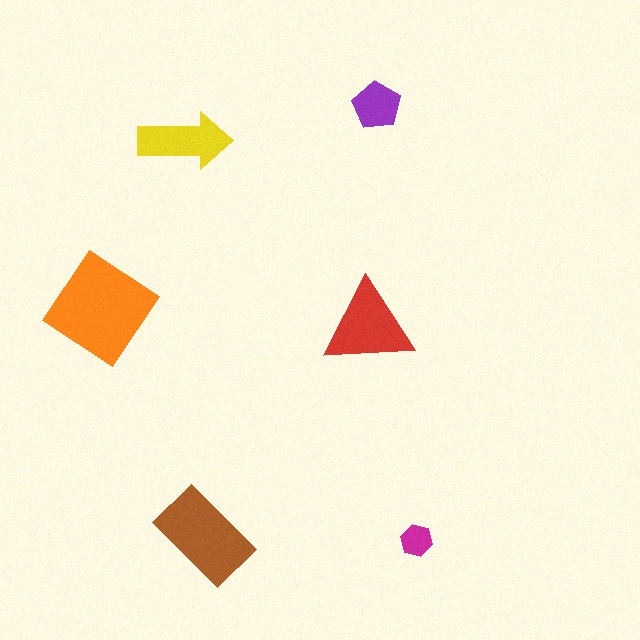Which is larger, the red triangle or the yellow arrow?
The red triangle.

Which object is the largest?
The orange diamond.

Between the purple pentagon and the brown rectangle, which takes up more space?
The brown rectangle.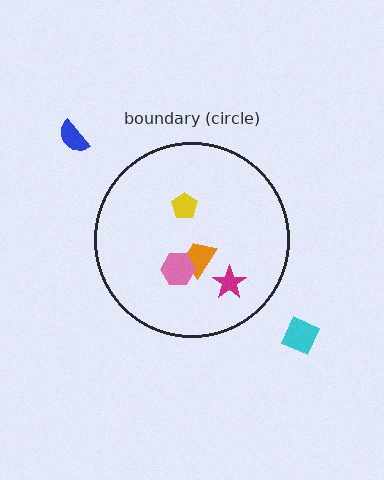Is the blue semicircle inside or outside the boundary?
Outside.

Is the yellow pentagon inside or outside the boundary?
Inside.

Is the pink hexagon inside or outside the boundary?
Inside.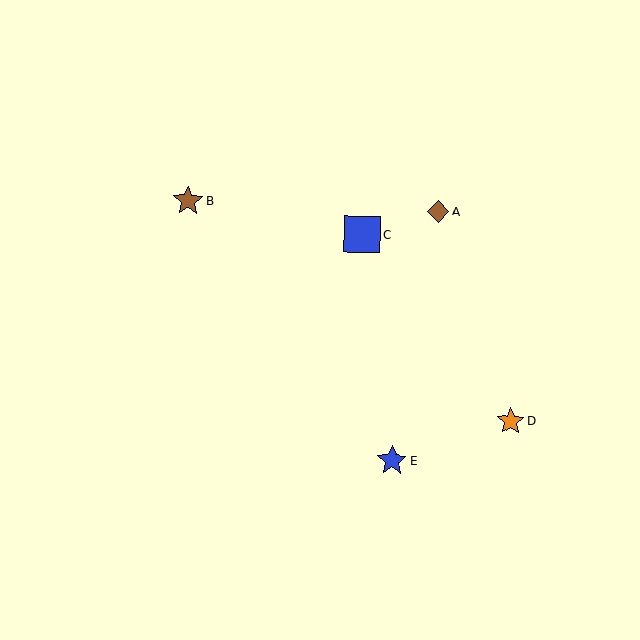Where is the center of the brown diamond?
The center of the brown diamond is at (438, 212).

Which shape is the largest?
The blue square (labeled C) is the largest.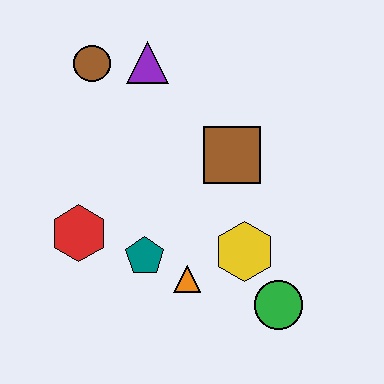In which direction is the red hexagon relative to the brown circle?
The red hexagon is below the brown circle.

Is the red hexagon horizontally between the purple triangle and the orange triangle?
No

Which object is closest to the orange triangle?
The teal pentagon is closest to the orange triangle.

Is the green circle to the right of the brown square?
Yes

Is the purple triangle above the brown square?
Yes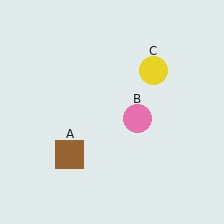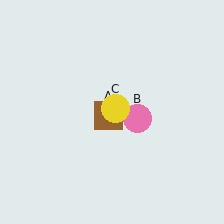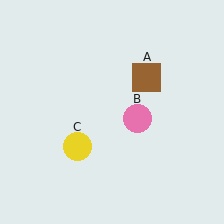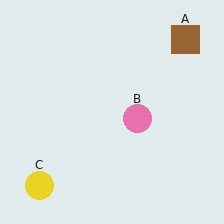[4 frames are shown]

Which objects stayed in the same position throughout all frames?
Pink circle (object B) remained stationary.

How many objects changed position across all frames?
2 objects changed position: brown square (object A), yellow circle (object C).